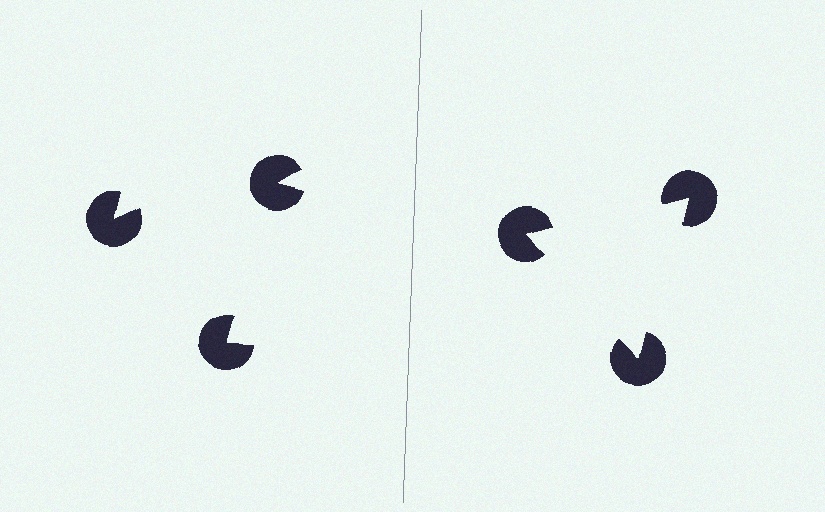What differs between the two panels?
The pac-man discs are positioned identically on both sides; only the wedge orientations differ. On the right they align to a triangle; on the left they are misaligned.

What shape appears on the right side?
An illusory triangle.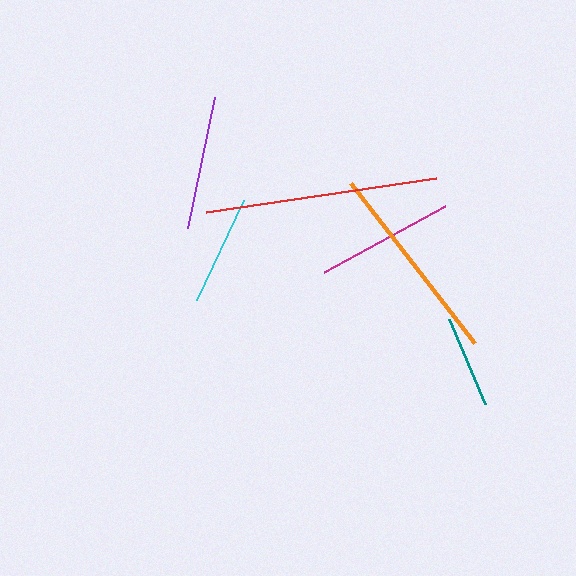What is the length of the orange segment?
The orange segment is approximately 202 pixels long.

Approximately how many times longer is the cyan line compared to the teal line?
The cyan line is approximately 1.2 times the length of the teal line.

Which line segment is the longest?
The red line is the longest at approximately 233 pixels.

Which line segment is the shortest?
The teal line is the shortest at approximately 92 pixels.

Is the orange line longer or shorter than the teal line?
The orange line is longer than the teal line.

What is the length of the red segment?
The red segment is approximately 233 pixels long.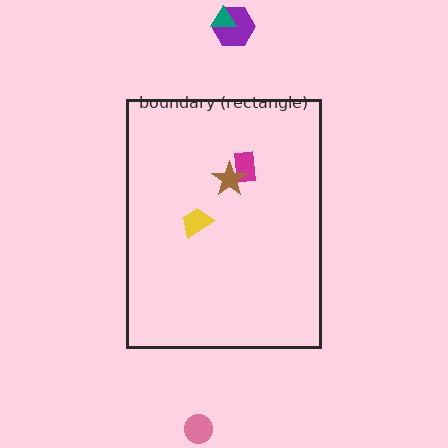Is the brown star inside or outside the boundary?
Inside.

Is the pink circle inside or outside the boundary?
Outside.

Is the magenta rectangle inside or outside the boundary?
Inside.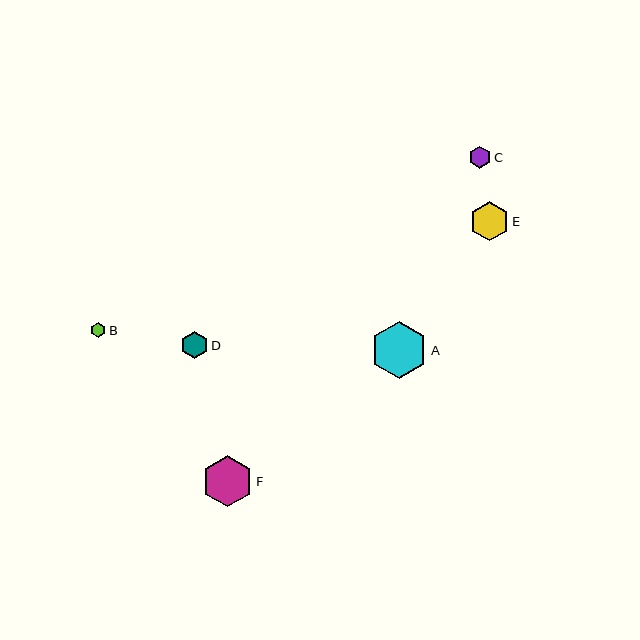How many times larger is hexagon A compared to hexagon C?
Hexagon A is approximately 2.5 times the size of hexagon C.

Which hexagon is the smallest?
Hexagon B is the smallest with a size of approximately 15 pixels.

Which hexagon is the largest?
Hexagon A is the largest with a size of approximately 57 pixels.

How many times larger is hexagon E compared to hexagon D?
Hexagon E is approximately 1.4 times the size of hexagon D.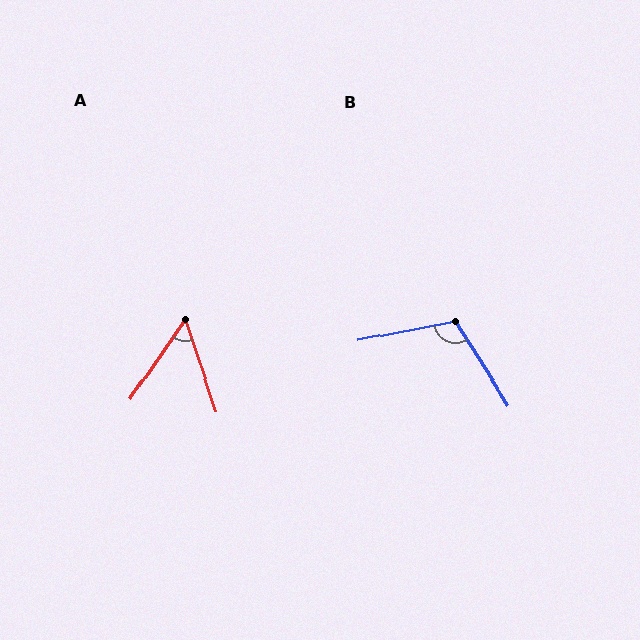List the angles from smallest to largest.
A (53°), B (112°).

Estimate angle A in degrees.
Approximately 53 degrees.